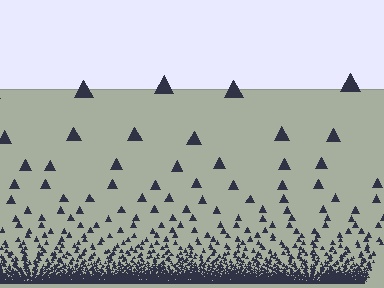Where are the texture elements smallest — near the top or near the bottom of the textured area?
Near the bottom.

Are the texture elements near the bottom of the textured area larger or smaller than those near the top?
Smaller. The gradient is inverted — elements near the bottom are smaller and denser.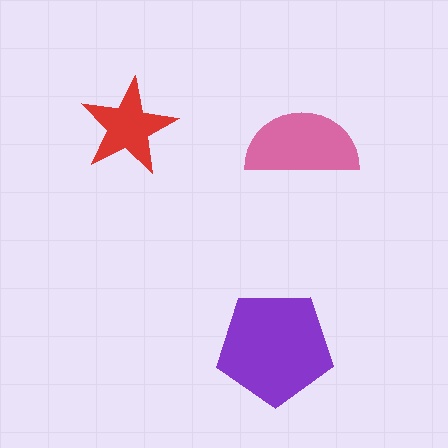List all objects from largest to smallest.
The purple pentagon, the pink semicircle, the red star.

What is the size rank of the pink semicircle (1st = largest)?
2nd.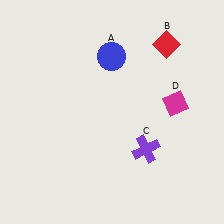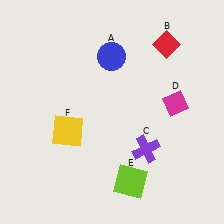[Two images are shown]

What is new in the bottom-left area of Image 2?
A yellow square (F) was added in the bottom-left area of Image 2.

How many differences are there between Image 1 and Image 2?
There are 2 differences between the two images.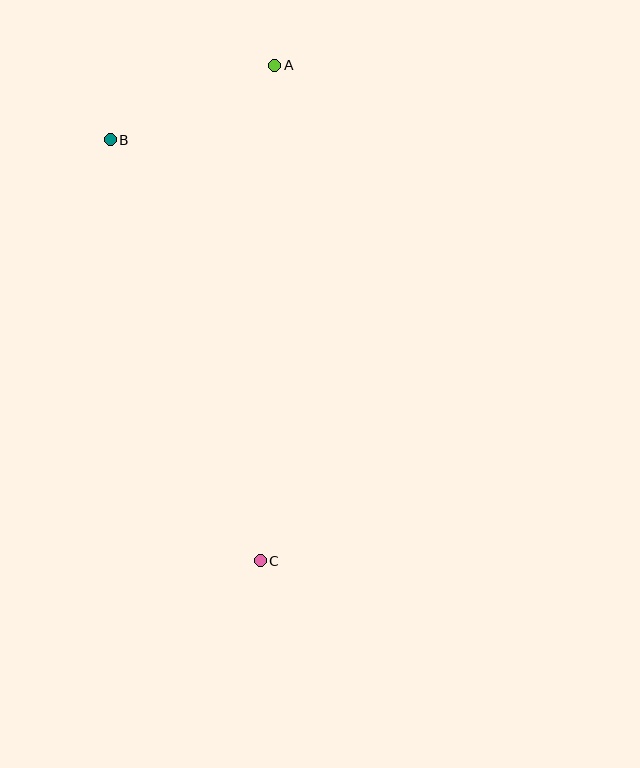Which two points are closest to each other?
Points A and B are closest to each other.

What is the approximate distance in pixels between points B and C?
The distance between B and C is approximately 447 pixels.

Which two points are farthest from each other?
Points A and C are farthest from each other.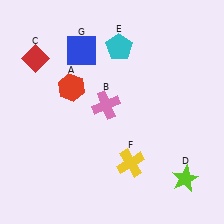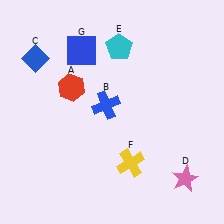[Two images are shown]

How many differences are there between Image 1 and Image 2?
There are 3 differences between the two images.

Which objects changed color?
B changed from pink to blue. C changed from red to blue. D changed from lime to pink.